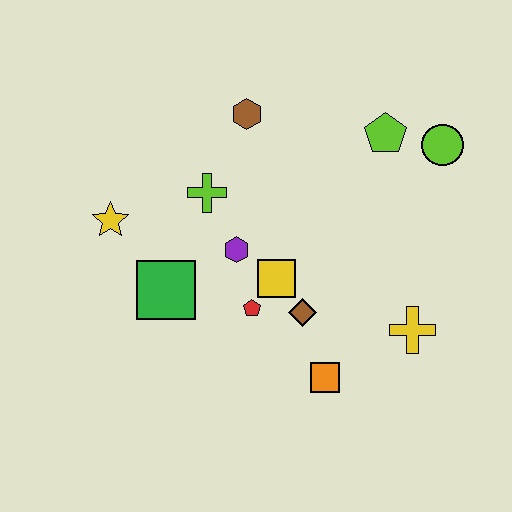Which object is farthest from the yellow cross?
The yellow star is farthest from the yellow cross.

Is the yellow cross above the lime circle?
No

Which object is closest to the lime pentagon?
The lime circle is closest to the lime pentagon.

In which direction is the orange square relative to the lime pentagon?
The orange square is below the lime pentagon.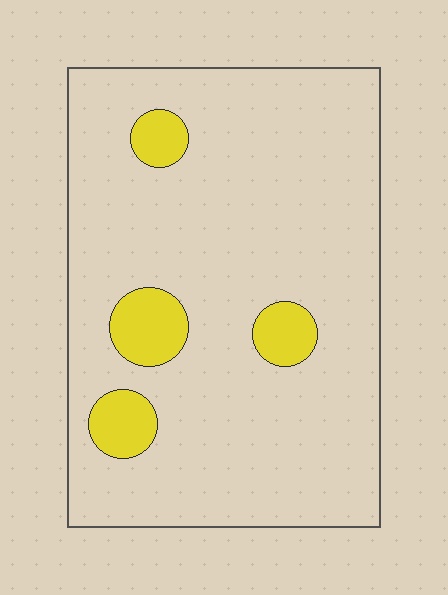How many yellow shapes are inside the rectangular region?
4.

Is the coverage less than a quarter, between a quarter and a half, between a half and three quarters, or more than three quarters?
Less than a quarter.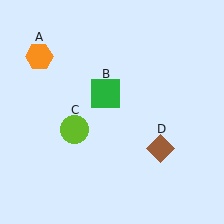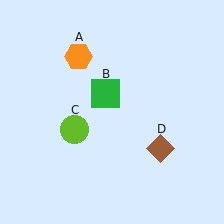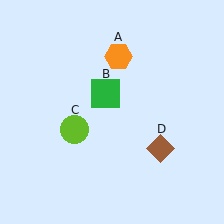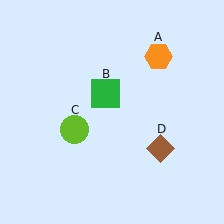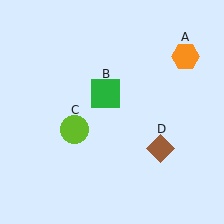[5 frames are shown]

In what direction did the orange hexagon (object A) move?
The orange hexagon (object A) moved right.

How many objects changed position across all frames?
1 object changed position: orange hexagon (object A).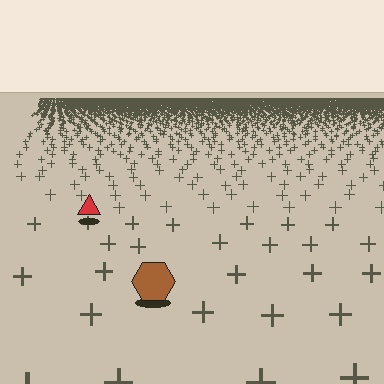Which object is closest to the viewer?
The brown hexagon is closest. The texture marks near it are larger and more spread out.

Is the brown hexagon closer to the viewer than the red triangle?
Yes. The brown hexagon is closer — you can tell from the texture gradient: the ground texture is coarser near it.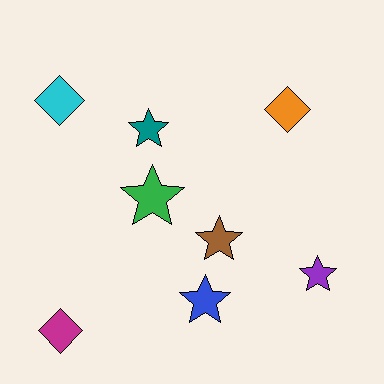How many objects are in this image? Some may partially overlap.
There are 8 objects.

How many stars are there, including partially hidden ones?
There are 5 stars.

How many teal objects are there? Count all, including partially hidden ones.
There is 1 teal object.